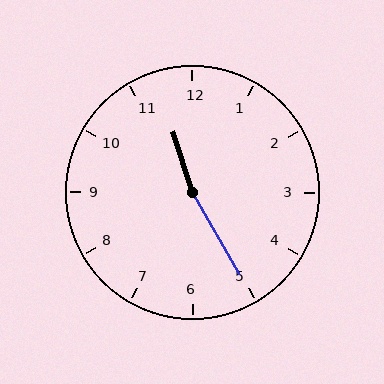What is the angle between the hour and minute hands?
Approximately 168 degrees.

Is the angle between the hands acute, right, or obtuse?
It is obtuse.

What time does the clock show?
11:25.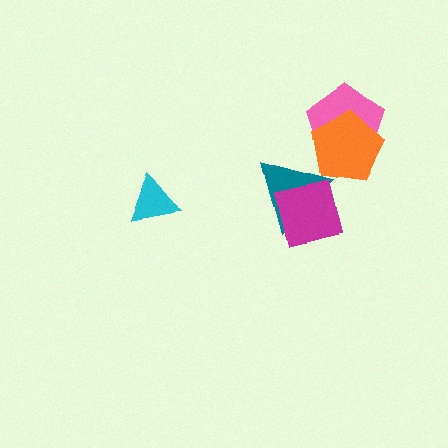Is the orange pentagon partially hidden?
No, no other shape covers it.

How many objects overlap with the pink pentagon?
1 object overlaps with the pink pentagon.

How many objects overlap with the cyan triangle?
0 objects overlap with the cyan triangle.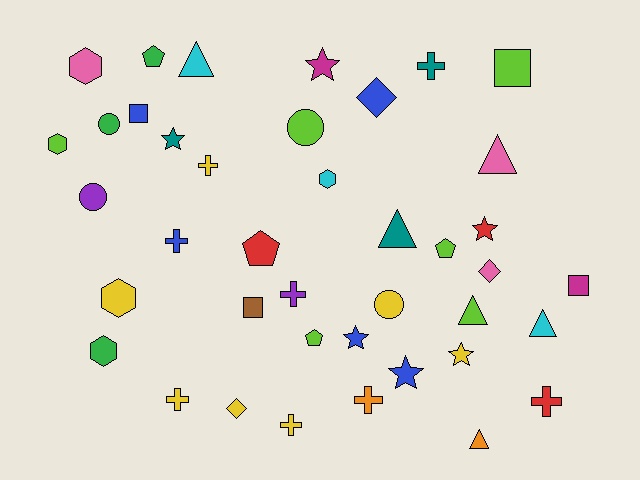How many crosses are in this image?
There are 8 crosses.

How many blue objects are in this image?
There are 5 blue objects.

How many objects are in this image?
There are 40 objects.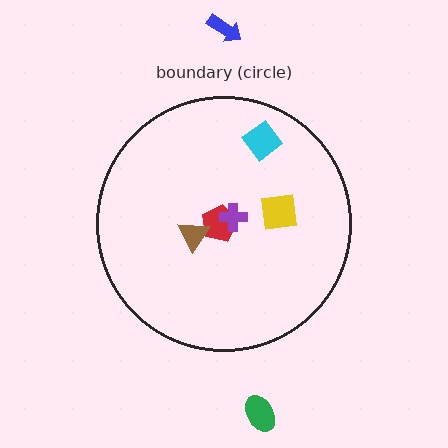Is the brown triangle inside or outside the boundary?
Inside.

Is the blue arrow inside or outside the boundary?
Outside.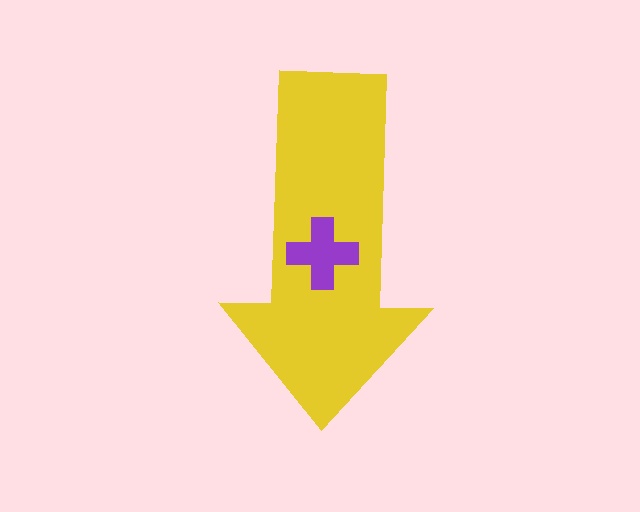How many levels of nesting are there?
2.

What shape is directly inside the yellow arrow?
The purple cross.